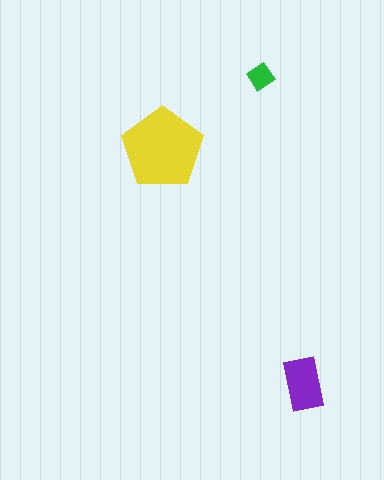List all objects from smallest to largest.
The green diamond, the purple rectangle, the yellow pentagon.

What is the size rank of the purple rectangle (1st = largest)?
2nd.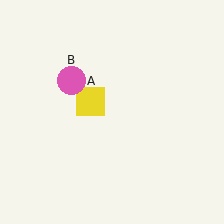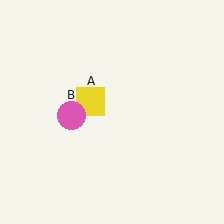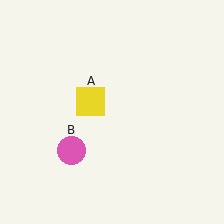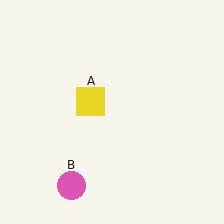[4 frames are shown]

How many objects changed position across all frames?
1 object changed position: pink circle (object B).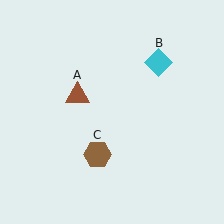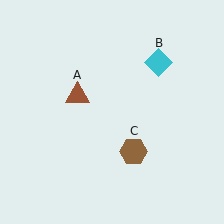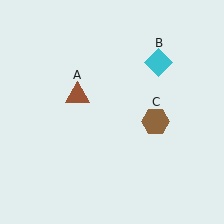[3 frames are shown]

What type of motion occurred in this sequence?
The brown hexagon (object C) rotated counterclockwise around the center of the scene.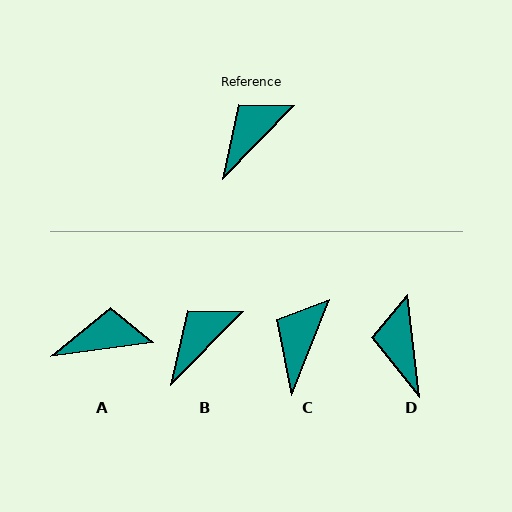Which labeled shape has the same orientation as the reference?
B.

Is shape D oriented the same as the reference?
No, it is off by about 51 degrees.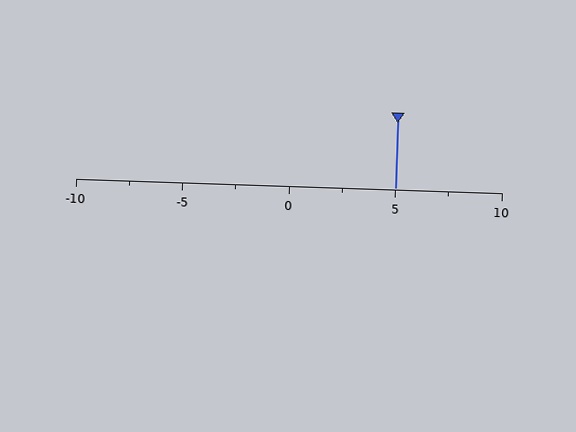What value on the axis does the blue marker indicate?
The marker indicates approximately 5.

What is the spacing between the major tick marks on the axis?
The major ticks are spaced 5 apart.